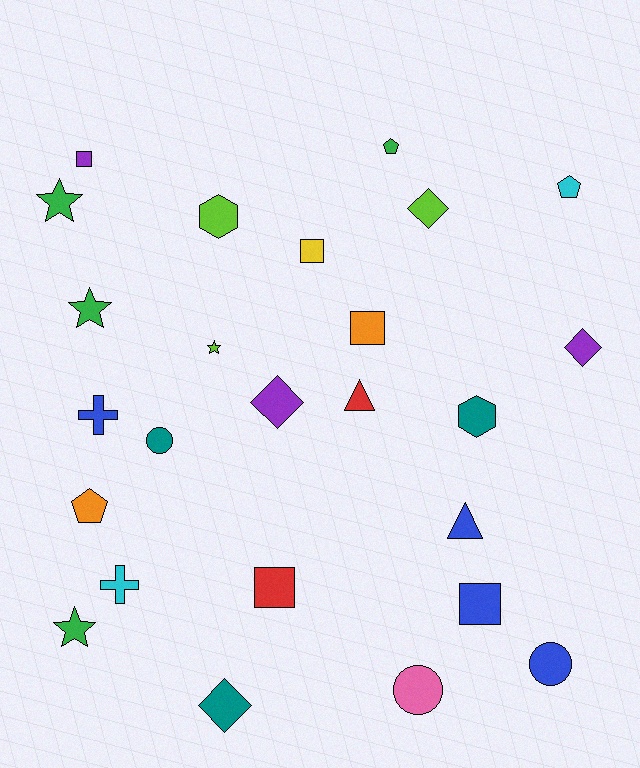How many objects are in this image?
There are 25 objects.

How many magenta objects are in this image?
There are no magenta objects.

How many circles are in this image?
There are 3 circles.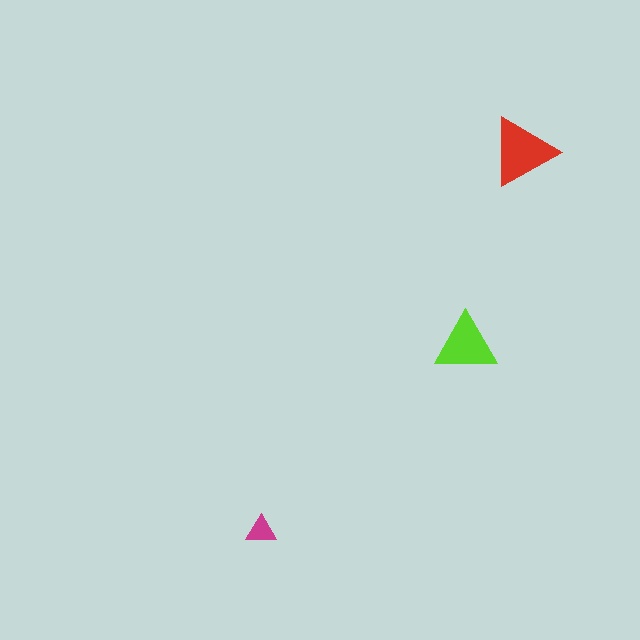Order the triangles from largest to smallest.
the red one, the lime one, the magenta one.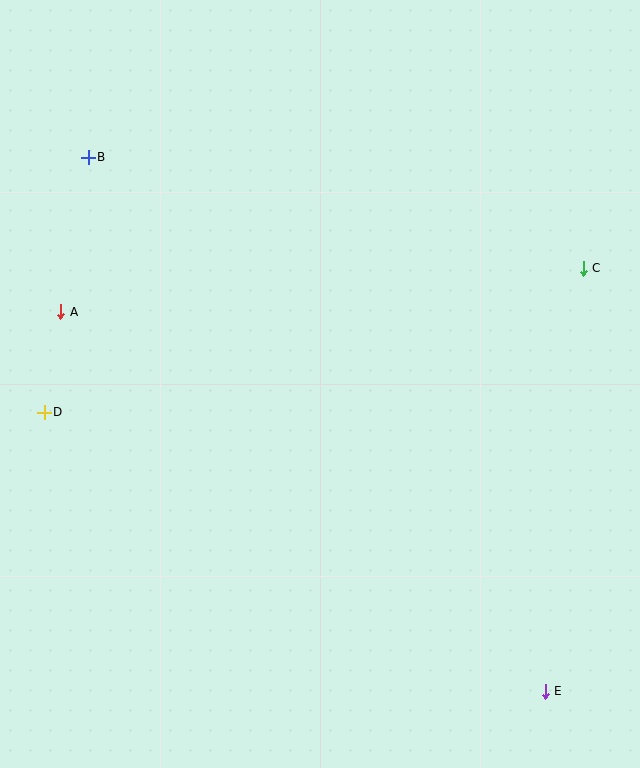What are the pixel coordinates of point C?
Point C is at (583, 268).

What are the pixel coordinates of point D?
Point D is at (44, 412).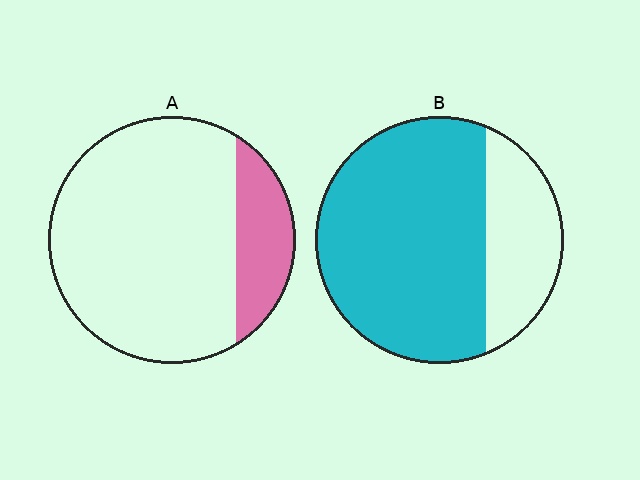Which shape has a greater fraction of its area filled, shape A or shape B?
Shape B.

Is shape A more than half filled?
No.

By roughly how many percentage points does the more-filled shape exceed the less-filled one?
By roughly 55 percentage points (B over A).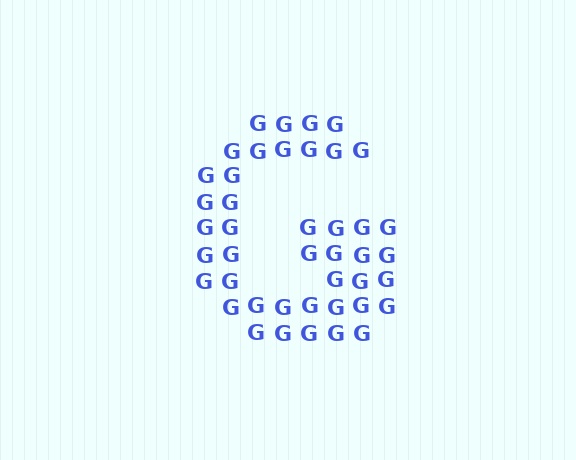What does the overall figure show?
The overall figure shows the letter G.